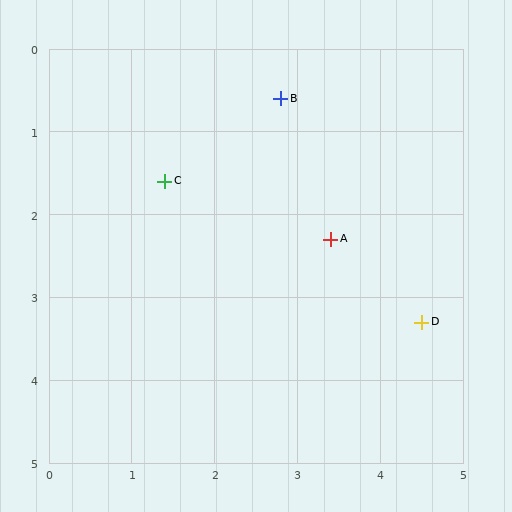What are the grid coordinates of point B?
Point B is at approximately (2.8, 0.6).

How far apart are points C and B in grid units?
Points C and B are about 1.7 grid units apart.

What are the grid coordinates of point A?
Point A is at approximately (3.4, 2.3).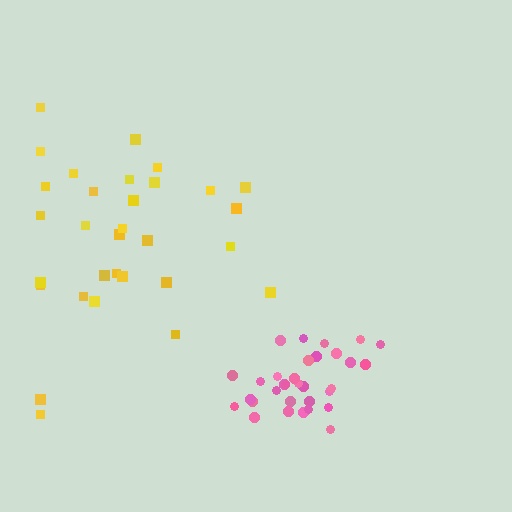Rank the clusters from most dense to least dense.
pink, yellow.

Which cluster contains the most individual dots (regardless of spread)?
Pink (32).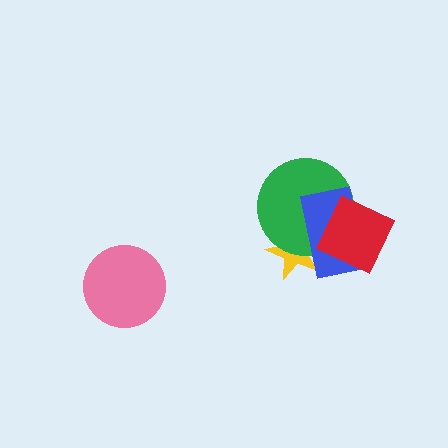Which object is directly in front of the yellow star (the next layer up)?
The green circle is directly in front of the yellow star.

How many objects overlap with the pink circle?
0 objects overlap with the pink circle.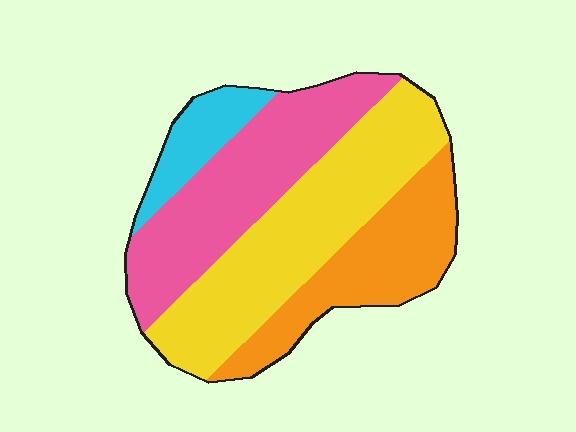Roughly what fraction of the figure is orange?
Orange takes up about one quarter (1/4) of the figure.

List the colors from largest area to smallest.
From largest to smallest: yellow, pink, orange, cyan.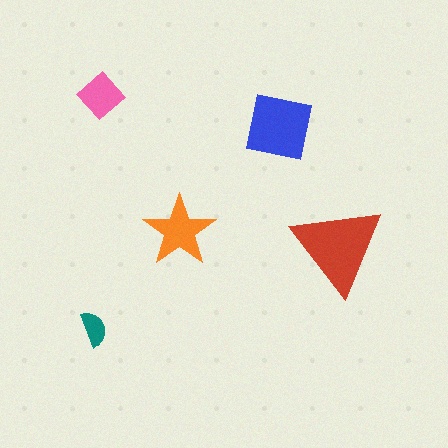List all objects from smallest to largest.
The teal semicircle, the pink diamond, the orange star, the blue square, the red triangle.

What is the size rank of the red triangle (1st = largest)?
1st.